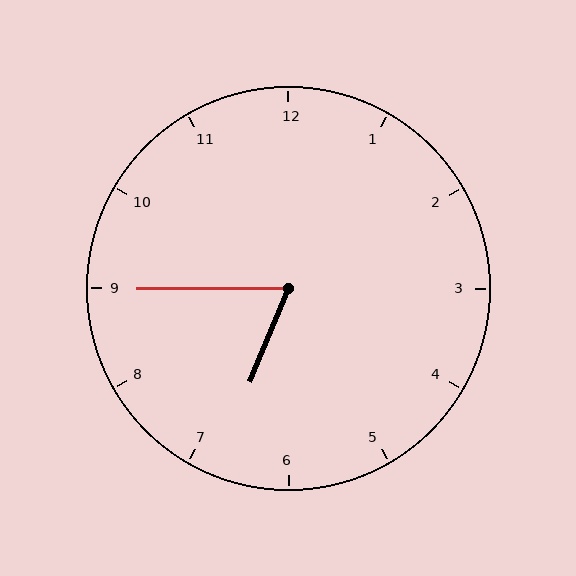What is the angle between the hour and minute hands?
Approximately 68 degrees.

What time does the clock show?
6:45.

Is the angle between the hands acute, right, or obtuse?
It is acute.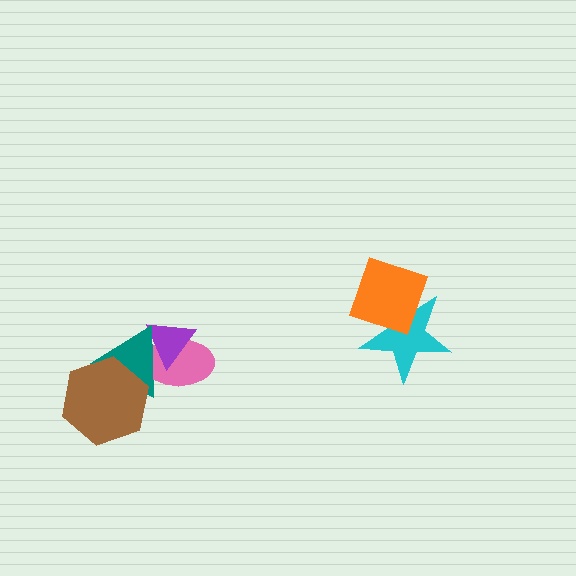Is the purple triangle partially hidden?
Yes, it is partially covered by another shape.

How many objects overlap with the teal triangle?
3 objects overlap with the teal triangle.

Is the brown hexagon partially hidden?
No, no other shape covers it.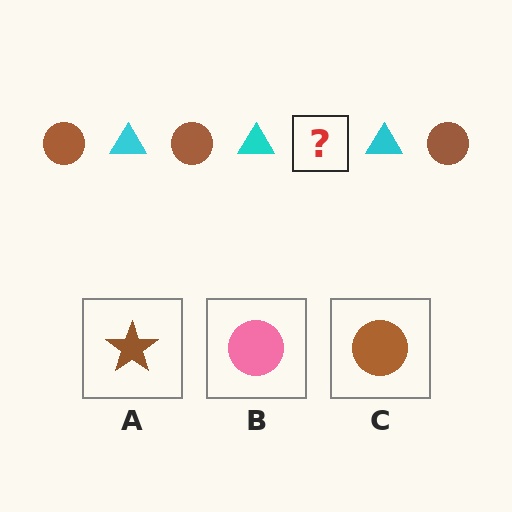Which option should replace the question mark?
Option C.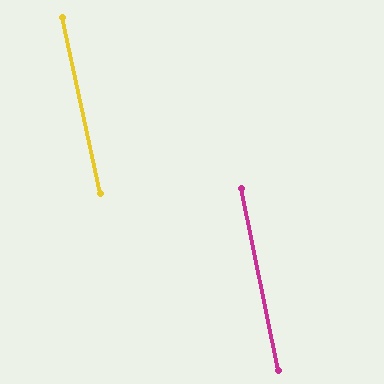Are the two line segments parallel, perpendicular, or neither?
Parallel — their directions differ by only 0.6°.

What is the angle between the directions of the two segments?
Approximately 1 degree.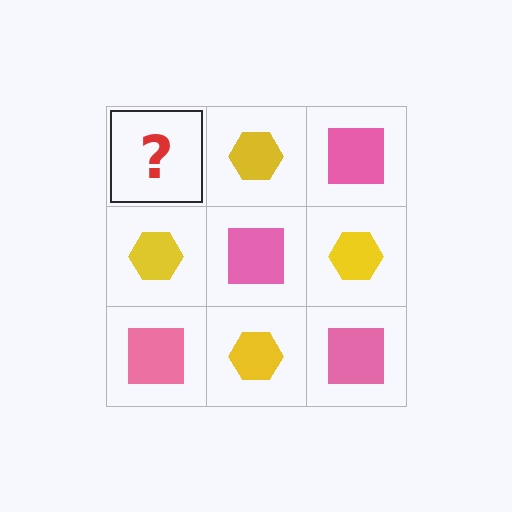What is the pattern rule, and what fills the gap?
The rule is that it alternates pink square and yellow hexagon in a checkerboard pattern. The gap should be filled with a pink square.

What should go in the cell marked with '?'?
The missing cell should contain a pink square.